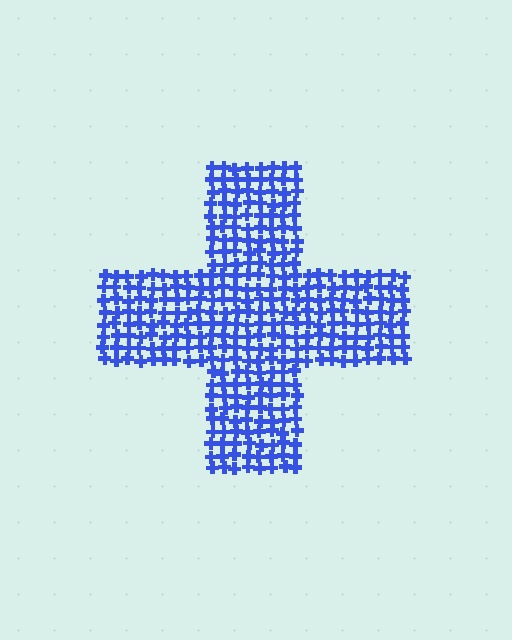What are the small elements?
The small elements are crosses.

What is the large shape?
The large shape is a cross.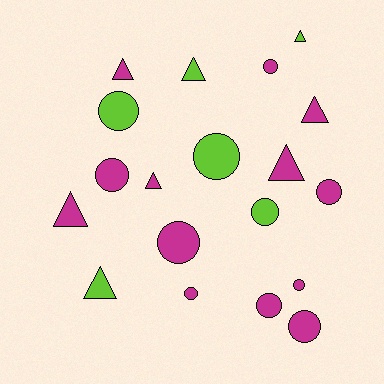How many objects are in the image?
There are 19 objects.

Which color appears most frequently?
Magenta, with 13 objects.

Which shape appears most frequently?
Circle, with 11 objects.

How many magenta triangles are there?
There are 5 magenta triangles.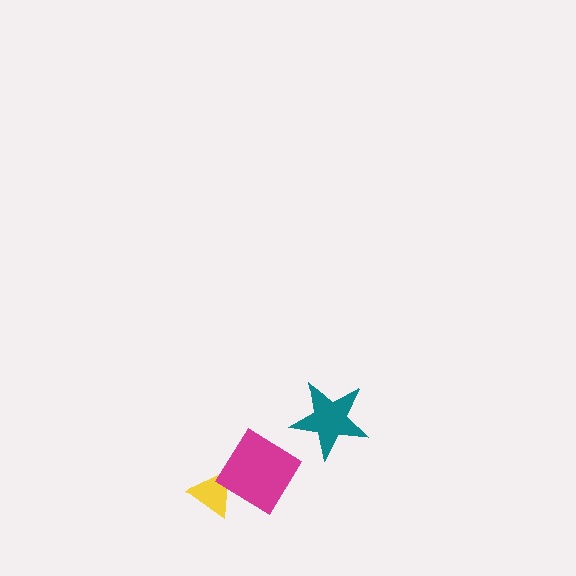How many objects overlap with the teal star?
0 objects overlap with the teal star.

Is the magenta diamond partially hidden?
No, no other shape covers it.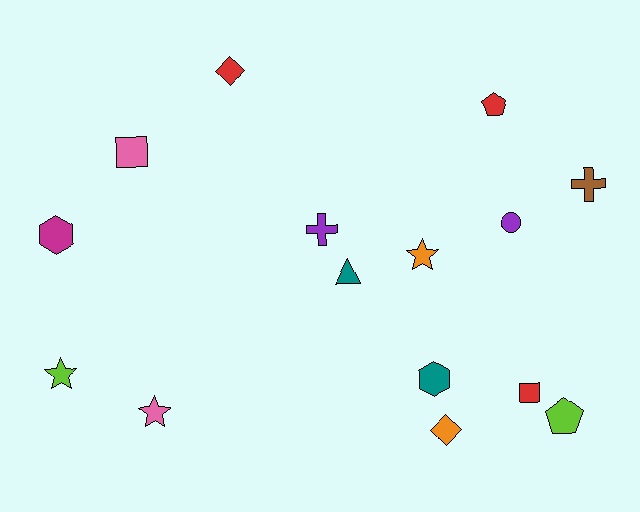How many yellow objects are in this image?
There are no yellow objects.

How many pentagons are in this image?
There are 2 pentagons.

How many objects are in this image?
There are 15 objects.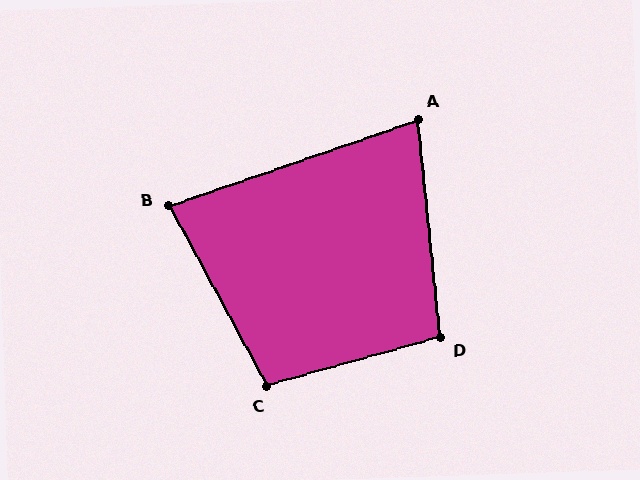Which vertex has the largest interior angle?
C, at approximately 103 degrees.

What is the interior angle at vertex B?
Approximately 81 degrees (acute).